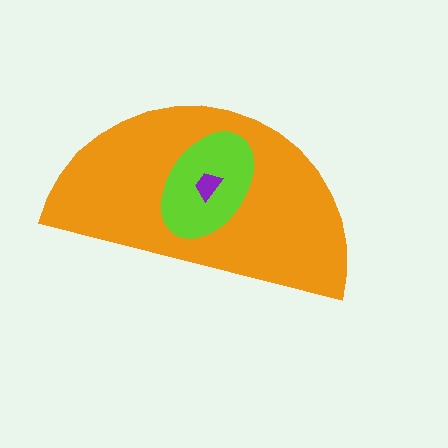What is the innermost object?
The purple trapezoid.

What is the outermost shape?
The orange semicircle.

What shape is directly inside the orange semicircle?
The lime ellipse.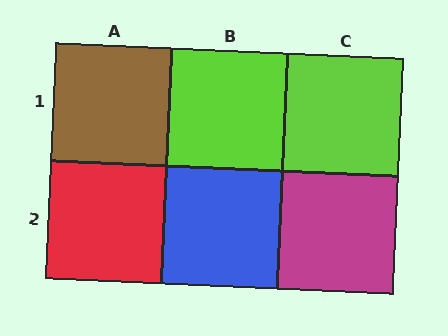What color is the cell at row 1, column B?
Lime.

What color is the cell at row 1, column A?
Brown.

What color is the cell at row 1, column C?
Lime.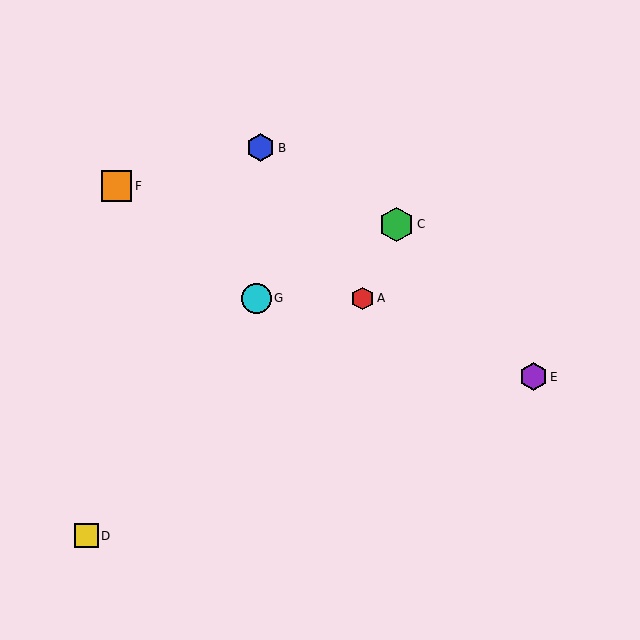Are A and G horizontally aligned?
Yes, both are at y≈298.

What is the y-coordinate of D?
Object D is at y≈536.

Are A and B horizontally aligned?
No, A is at y≈298 and B is at y≈148.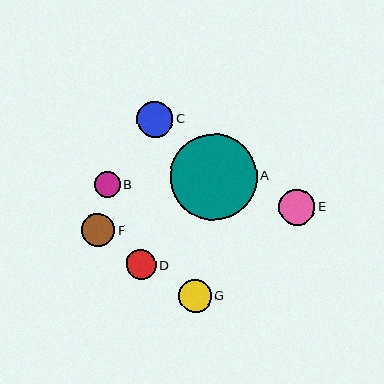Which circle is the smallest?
Circle B is the smallest with a size of approximately 26 pixels.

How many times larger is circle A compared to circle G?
Circle A is approximately 2.6 times the size of circle G.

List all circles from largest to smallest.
From largest to smallest: A, C, E, G, F, D, B.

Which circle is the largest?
Circle A is the largest with a size of approximately 87 pixels.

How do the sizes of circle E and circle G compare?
Circle E and circle G are approximately the same size.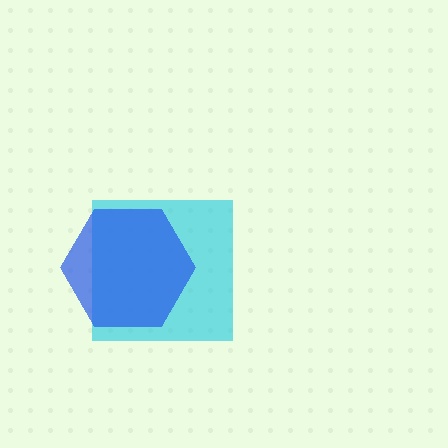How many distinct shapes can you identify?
There are 2 distinct shapes: a cyan square, a blue hexagon.